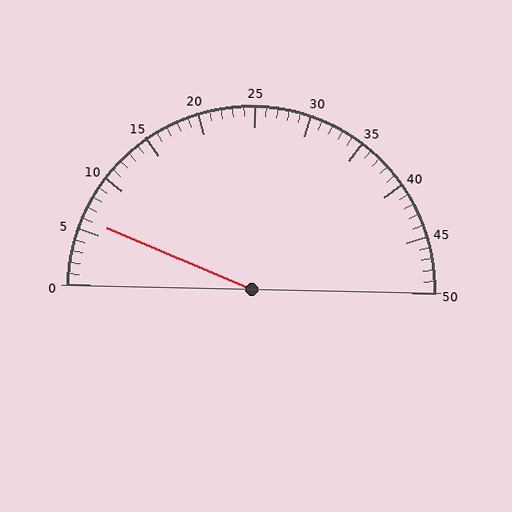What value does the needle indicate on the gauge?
The needle indicates approximately 6.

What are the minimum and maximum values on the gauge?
The gauge ranges from 0 to 50.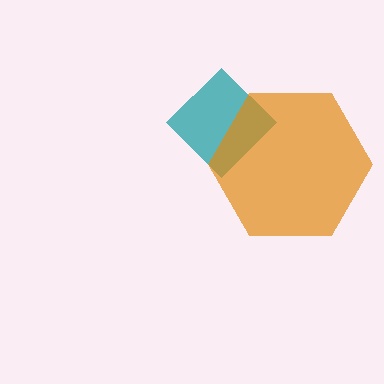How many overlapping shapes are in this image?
There are 2 overlapping shapes in the image.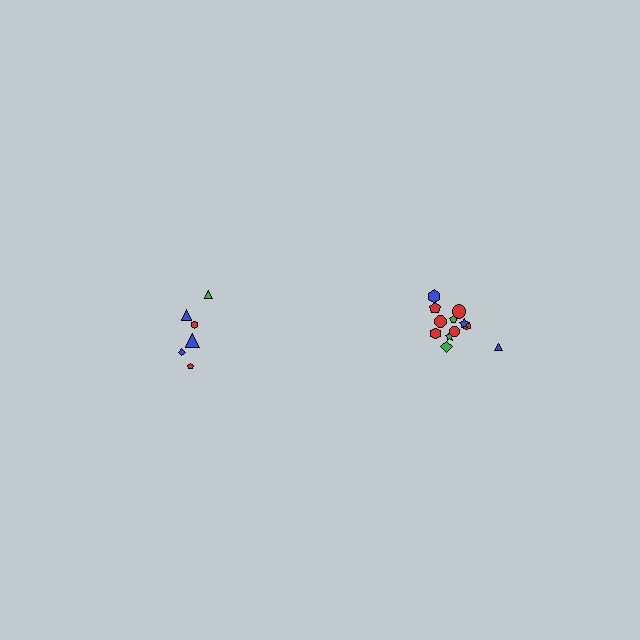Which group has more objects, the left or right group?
The right group.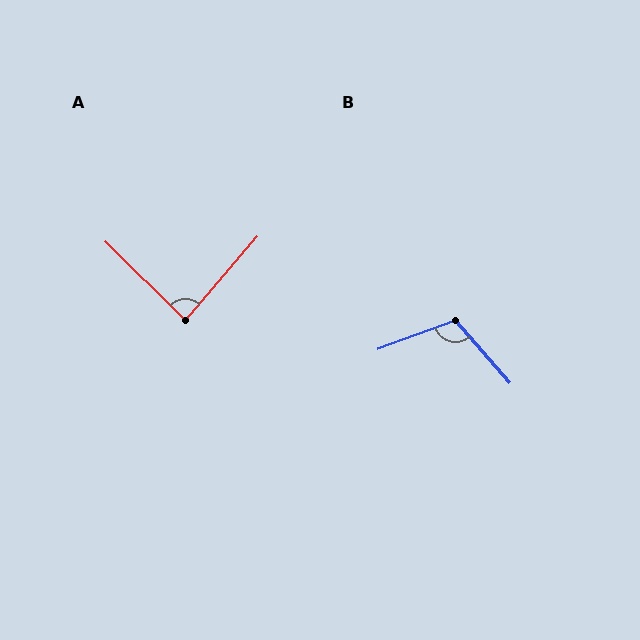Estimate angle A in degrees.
Approximately 86 degrees.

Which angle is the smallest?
A, at approximately 86 degrees.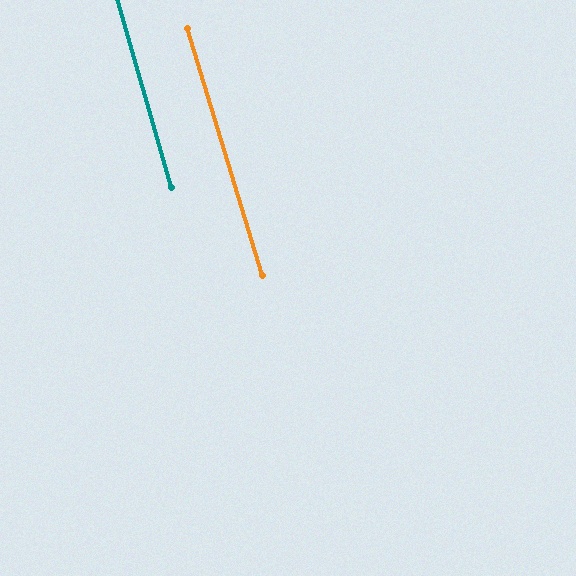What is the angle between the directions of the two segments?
Approximately 1 degree.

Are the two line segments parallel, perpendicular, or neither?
Parallel — their directions differ by only 1.0°.